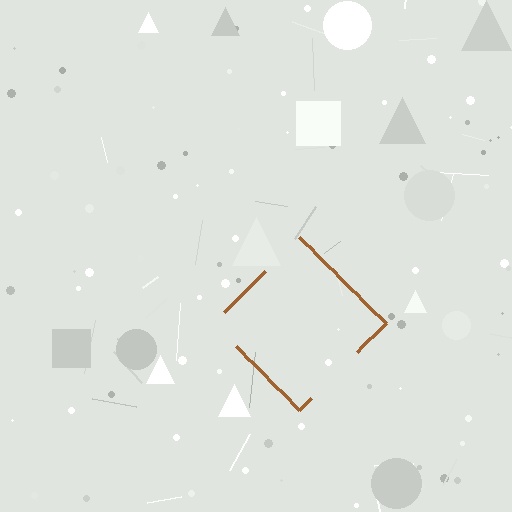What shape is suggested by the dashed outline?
The dashed outline suggests a diamond.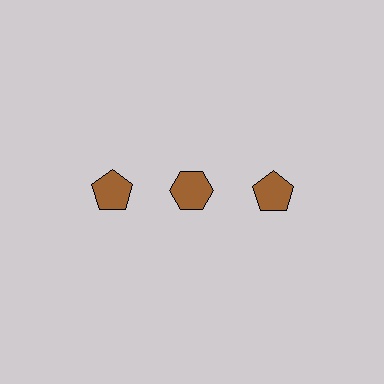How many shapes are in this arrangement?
There are 3 shapes arranged in a grid pattern.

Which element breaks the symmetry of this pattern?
The brown hexagon in the top row, second from left column breaks the symmetry. All other shapes are brown pentagons.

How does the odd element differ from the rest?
It has a different shape: hexagon instead of pentagon.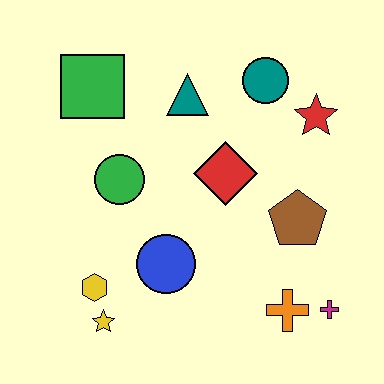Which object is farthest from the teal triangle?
The magenta cross is farthest from the teal triangle.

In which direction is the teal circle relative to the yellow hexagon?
The teal circle is above the yellow hexagon.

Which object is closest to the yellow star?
The yellow hexagon is closest to the yellow star.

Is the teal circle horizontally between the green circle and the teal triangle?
No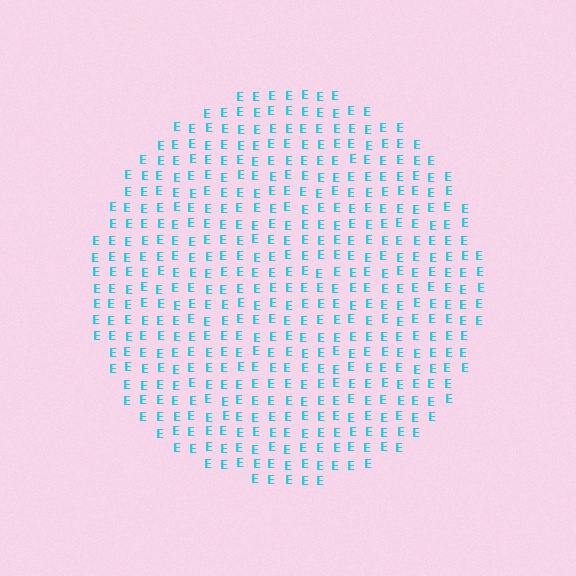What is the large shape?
The large shape is a circle.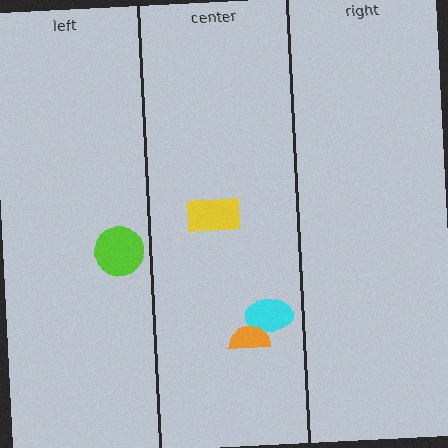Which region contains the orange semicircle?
The center region.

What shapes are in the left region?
The lime circle.